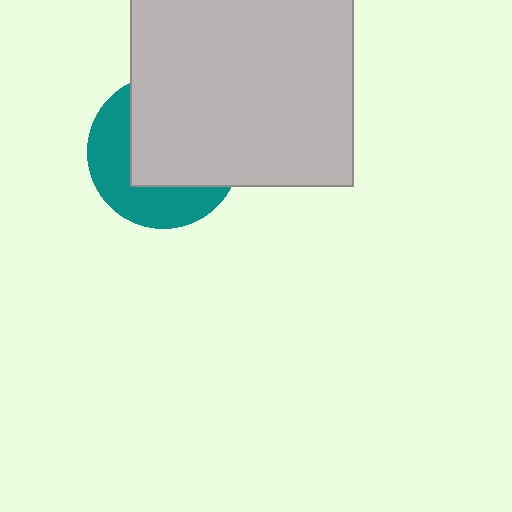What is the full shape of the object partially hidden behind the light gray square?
The partially hidden object is a teal circle.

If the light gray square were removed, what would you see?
You would see the complete teal circle.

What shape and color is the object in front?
The object in front is a light gray square.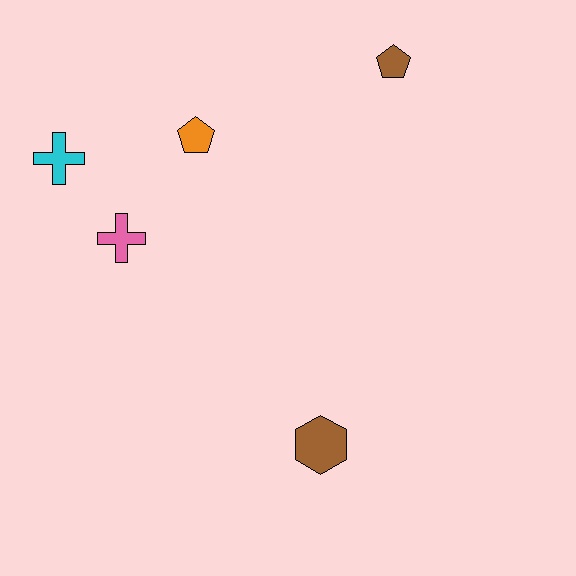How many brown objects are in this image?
There are 2 brown objects.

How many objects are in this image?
There are 5 objects.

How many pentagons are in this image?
There are 2 pentagons.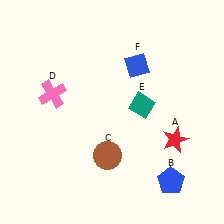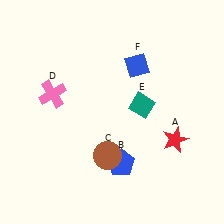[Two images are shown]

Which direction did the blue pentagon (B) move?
The blue pentagon (B) moved left.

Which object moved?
The blue pentagon (B) moved left.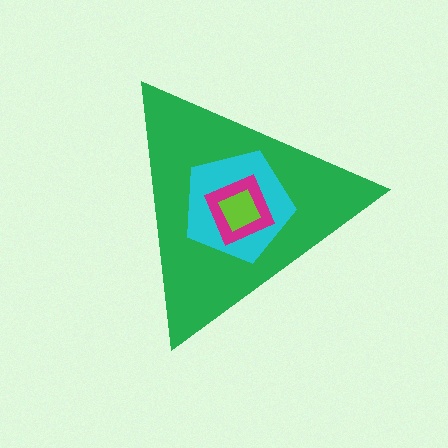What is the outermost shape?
The green triangle.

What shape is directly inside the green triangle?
The cyan pentagon.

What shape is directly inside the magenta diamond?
The lime square.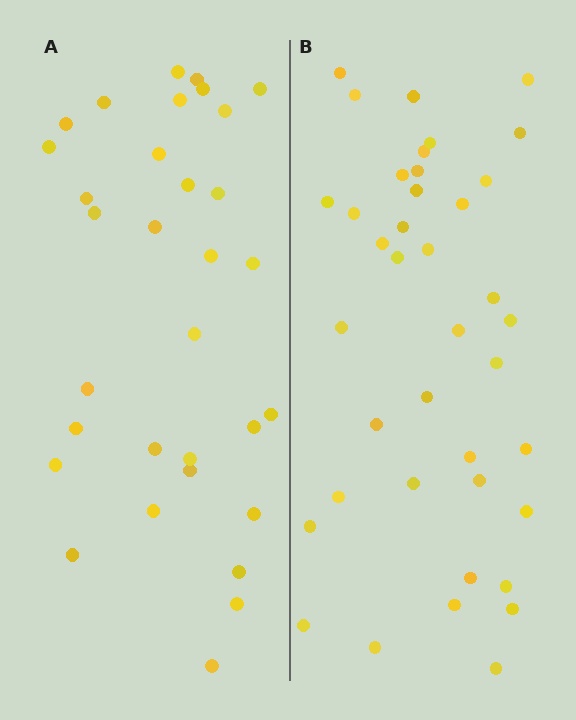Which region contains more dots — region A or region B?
Region B (the right region) has more dots.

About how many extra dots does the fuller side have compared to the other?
Region B has roughly 8 or so more dots than region A.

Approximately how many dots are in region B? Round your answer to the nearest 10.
About 40 dots. (The exact count is 39, which rounds to 40.)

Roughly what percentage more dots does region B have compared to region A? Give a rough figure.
About 20% more.